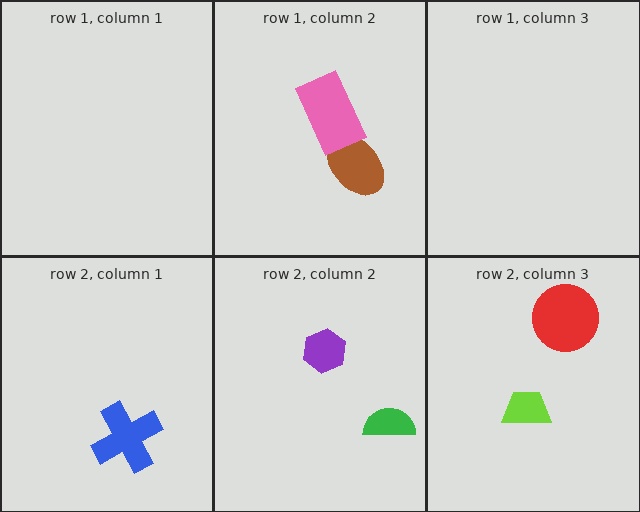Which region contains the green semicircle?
The row 2, column 2 region.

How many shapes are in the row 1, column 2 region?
2.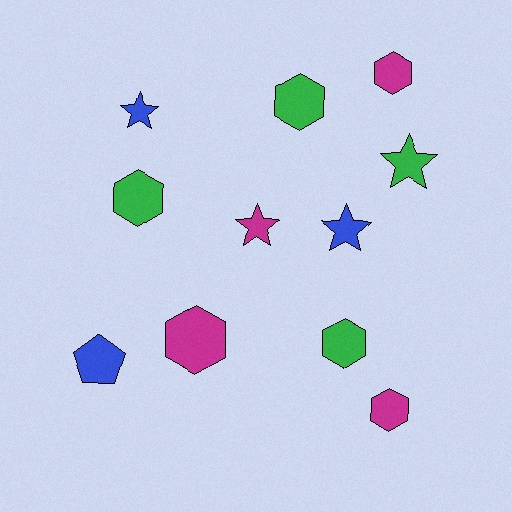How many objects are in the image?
There are 11 objects.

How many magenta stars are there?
There is 1 magenta star.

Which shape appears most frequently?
Hexagon, with 6 objects.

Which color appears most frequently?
Green, with 4 objects.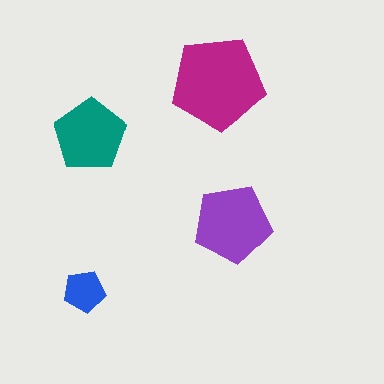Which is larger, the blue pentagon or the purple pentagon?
The purple one.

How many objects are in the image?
There are 4 objects in the image.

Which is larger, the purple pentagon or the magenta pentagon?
The magenta one.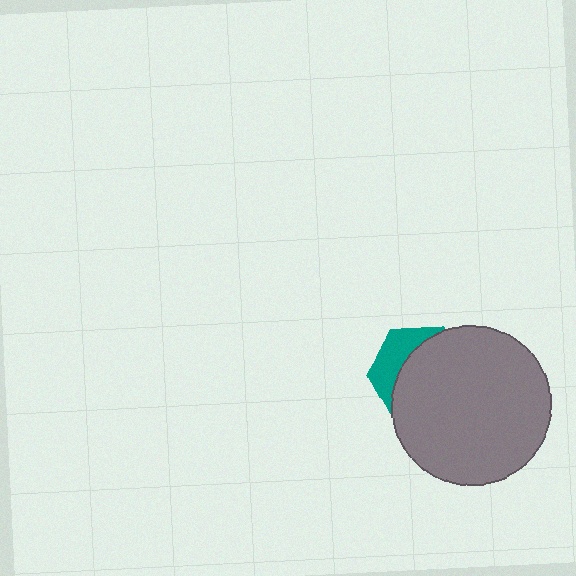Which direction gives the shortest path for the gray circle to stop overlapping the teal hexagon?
Moving toward the lower-right gives the shortest separation.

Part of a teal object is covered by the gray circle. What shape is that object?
It is a hexagon.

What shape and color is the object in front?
The object in front is a gray circle.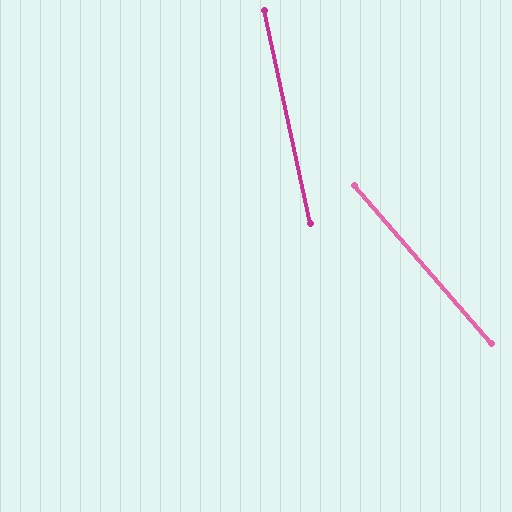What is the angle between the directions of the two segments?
Approximately 29 degrees.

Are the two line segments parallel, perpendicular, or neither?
Neither parallel nor perpendicular — they differ by about 29°.